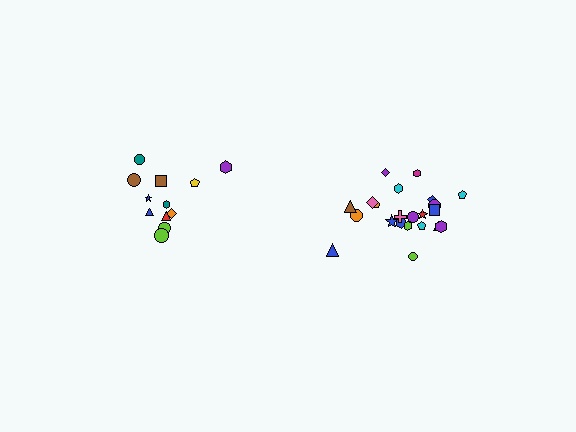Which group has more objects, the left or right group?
The right group.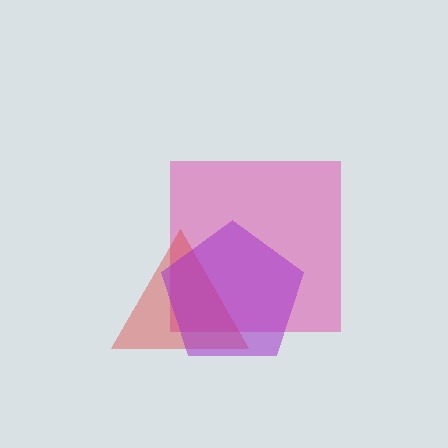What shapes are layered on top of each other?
The layered shapes are: a pink square, a red triangle, a purple pentagon.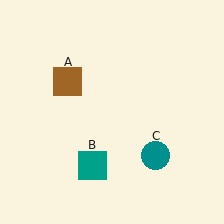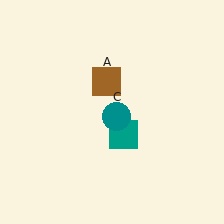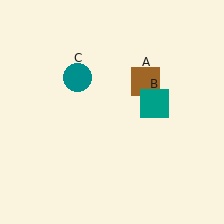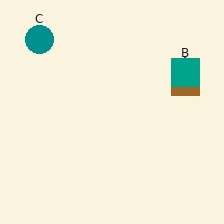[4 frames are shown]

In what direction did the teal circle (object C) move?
The teal circle (object C) moved up and to the left.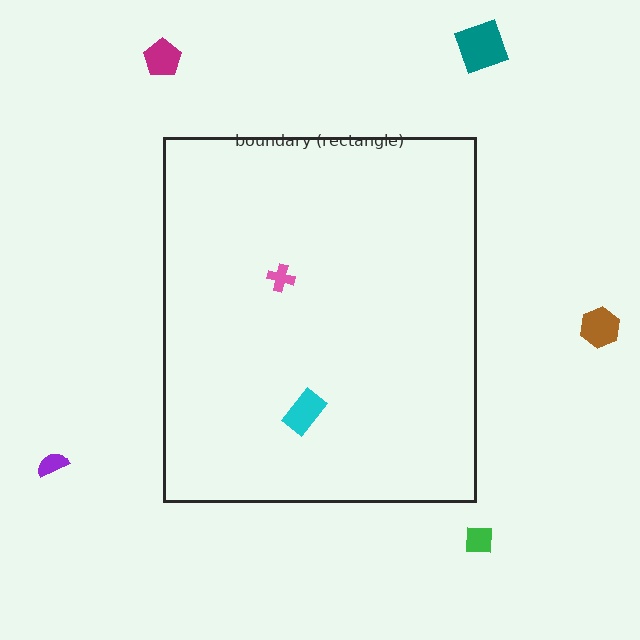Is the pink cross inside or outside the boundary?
Inside.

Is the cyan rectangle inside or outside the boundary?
Inside.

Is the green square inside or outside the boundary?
Outside.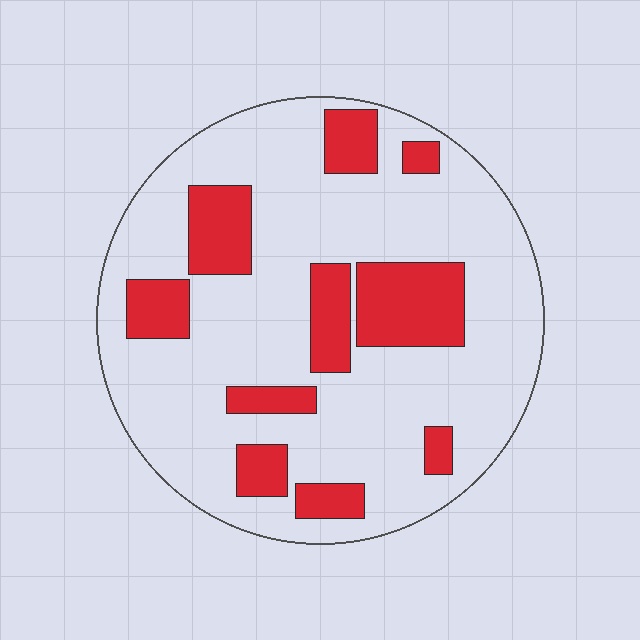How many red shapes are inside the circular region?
10.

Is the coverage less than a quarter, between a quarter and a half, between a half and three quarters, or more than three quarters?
Less than a quarter.